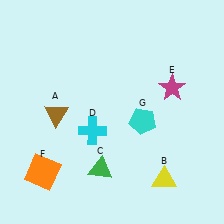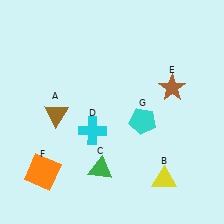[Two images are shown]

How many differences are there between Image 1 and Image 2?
There is 1 difference between the two images.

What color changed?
The star (E) changed from magenta in Image 1 to brown in Image 2.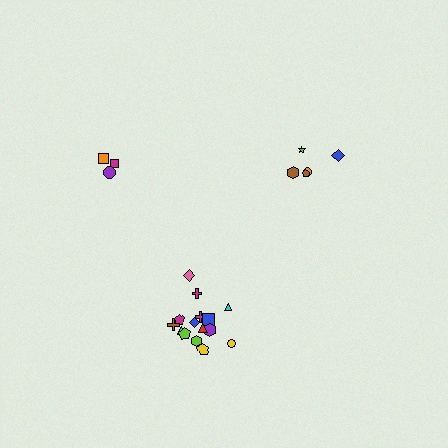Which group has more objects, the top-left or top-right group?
The top-right group.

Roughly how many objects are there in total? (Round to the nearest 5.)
Roughly 25 objects in total.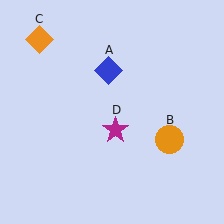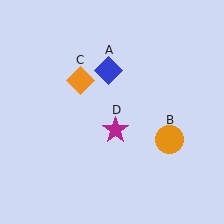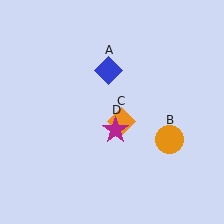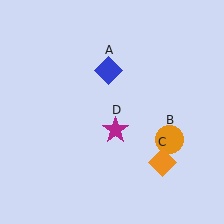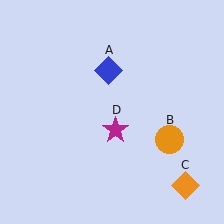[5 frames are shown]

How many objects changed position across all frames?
1 object changed position: orange diamond (object C).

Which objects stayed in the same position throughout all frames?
Blue diamond (object A) and orange circle (object B) and magenta star (object D) remained stationary.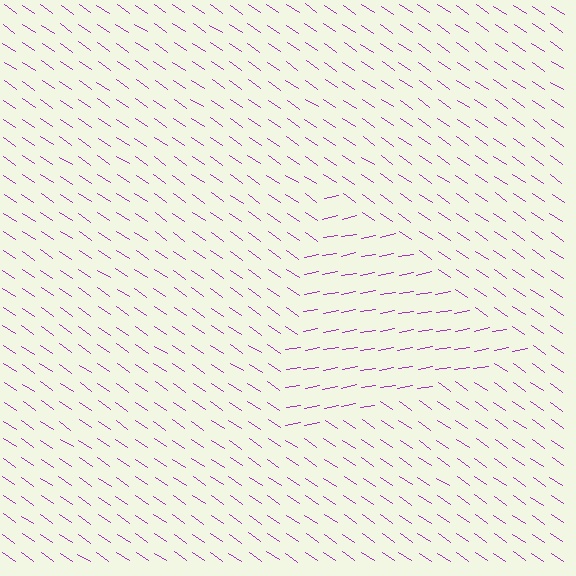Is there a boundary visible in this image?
Yes, there is a texture boundary formed by a change in line orientation.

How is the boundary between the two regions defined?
The boundary is defined purely by a change in line orientation (approximately 45 degrees difference). All lines are the same color and thickness.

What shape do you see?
I see a triangle.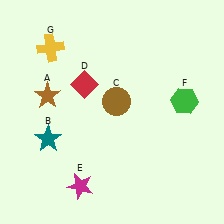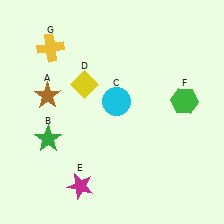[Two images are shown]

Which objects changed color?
B changed from teal to green. C changed from brown to cyan. D changed from red to yellow.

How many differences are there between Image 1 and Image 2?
There are 3 differences between the two images.